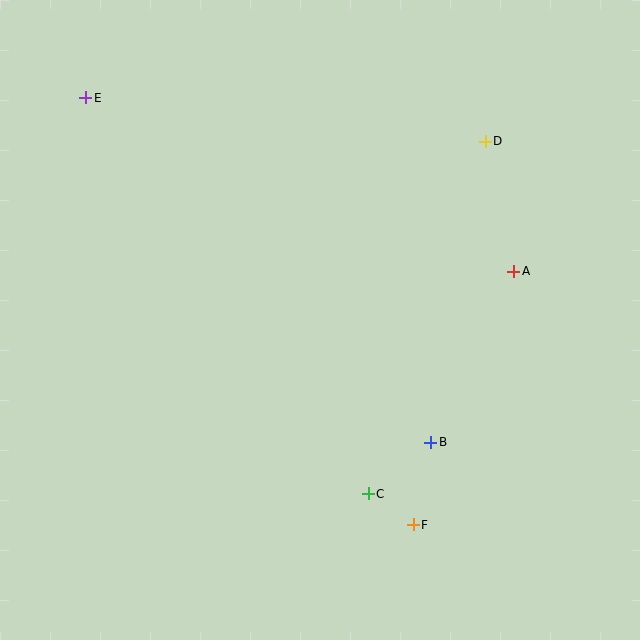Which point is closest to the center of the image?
Point B at (431, 442) is closest to the center.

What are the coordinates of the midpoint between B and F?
The midpoint between B and F is at (422, 484).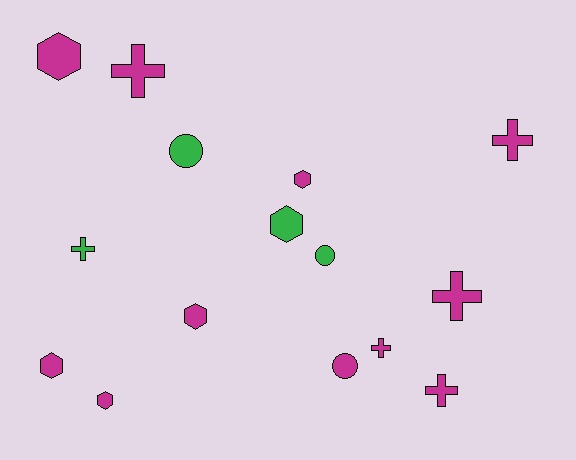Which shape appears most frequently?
Cross, with 6 objects.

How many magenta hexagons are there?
There are 5 magenta hexagons.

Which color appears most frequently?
Magenta, with 11 objects.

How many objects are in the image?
There are 15 objects.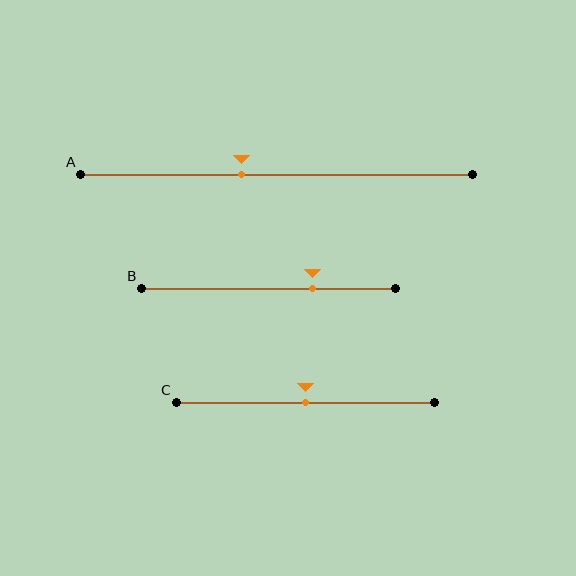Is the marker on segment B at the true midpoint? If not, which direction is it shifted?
No, the marker on segment B is shifted to the right by about 17% of the segment length.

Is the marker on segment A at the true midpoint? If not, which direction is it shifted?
No, the marker on segment A is shifted to the left by about 9% of the segment length.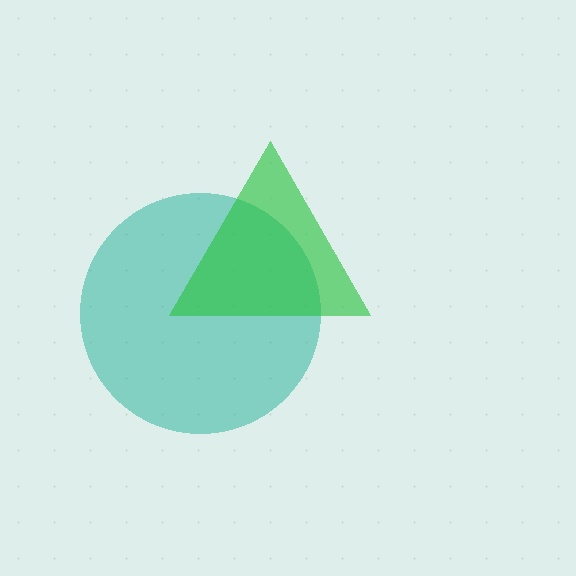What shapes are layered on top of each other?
The layered shapes are: a teal circle, a green triangle.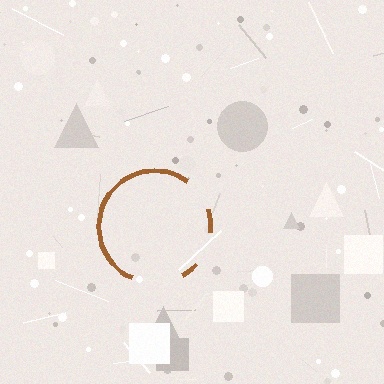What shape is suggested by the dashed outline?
The dashed outline suggests a circle.